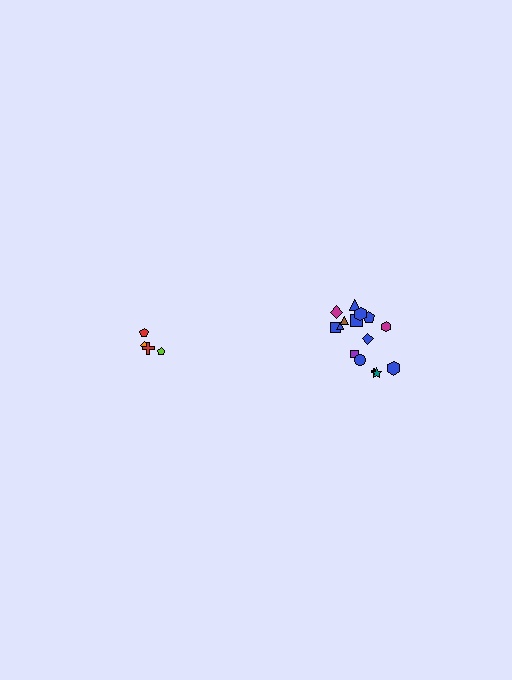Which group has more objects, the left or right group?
The right group.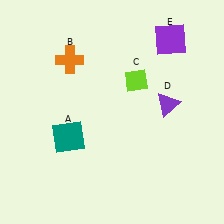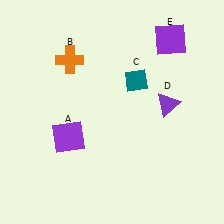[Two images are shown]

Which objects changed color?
A changed from teal to purple. C changed from lime to teal.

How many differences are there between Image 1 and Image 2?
There are 2 differences between the two images.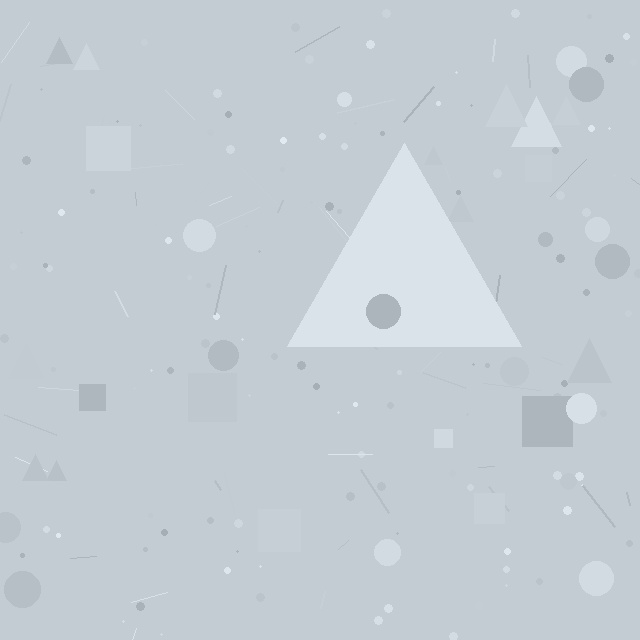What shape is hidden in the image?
A triangle is hidden in the image.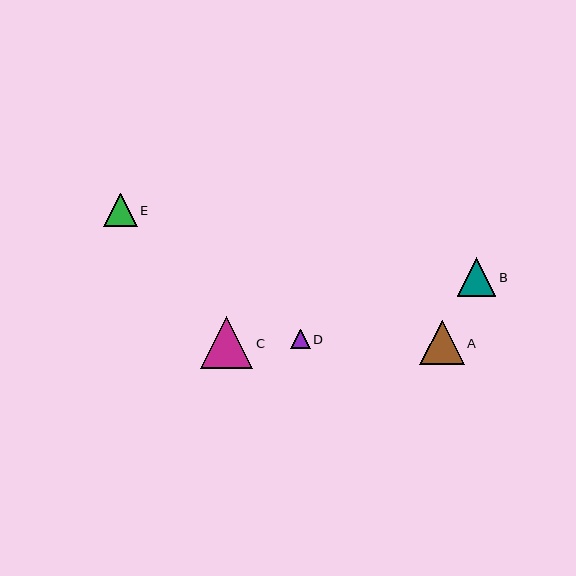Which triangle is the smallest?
Triangle D is the smallest with a size of approximately 20 pixels.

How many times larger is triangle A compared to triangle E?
Triangle A is approximately 1.3 times the size of triangle E.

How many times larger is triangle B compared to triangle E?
Triangle B is approximately 1.2 times the size of triangle E.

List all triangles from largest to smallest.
From largest to smallest: C, A, B, E, D.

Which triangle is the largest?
Triangle C is the largest with a size of approximately 52 pixels.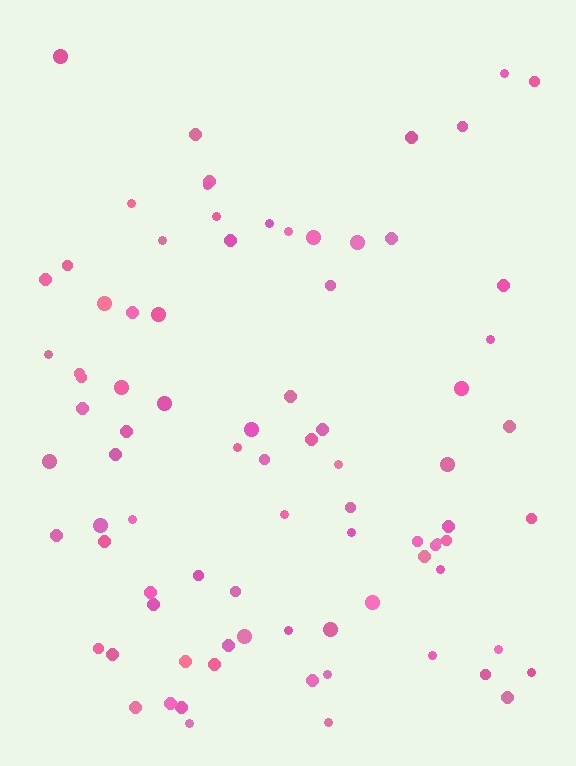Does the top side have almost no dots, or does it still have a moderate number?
Still a moderate number, just noticeably fewer than the bottom.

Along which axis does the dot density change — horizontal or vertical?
Vertical.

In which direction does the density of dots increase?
From top to bottom, with the bottom side densest.